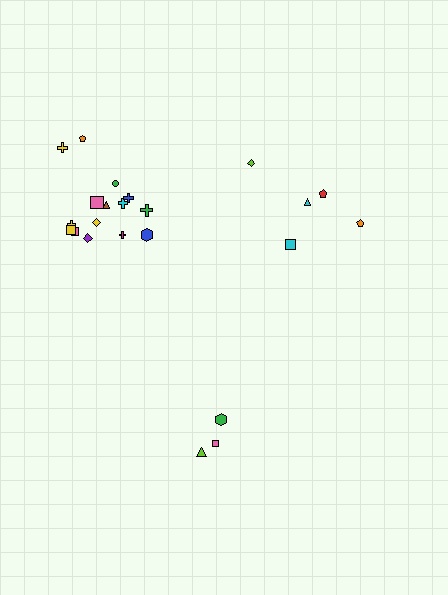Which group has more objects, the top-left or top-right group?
The top-left group.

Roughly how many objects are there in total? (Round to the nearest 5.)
Roughly 25 objects in total.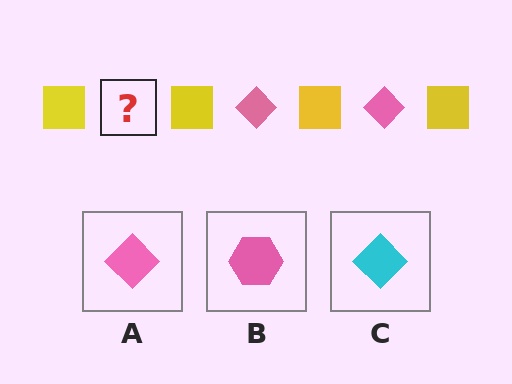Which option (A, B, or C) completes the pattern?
A.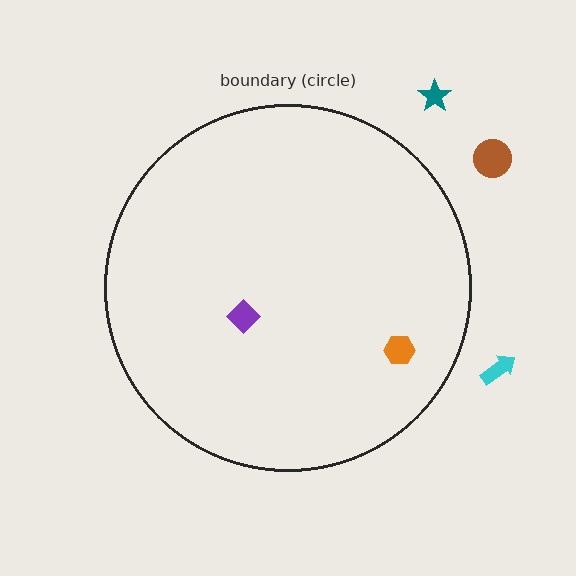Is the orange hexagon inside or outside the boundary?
Inside.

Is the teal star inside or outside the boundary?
Outside.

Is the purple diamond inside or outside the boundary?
Inside.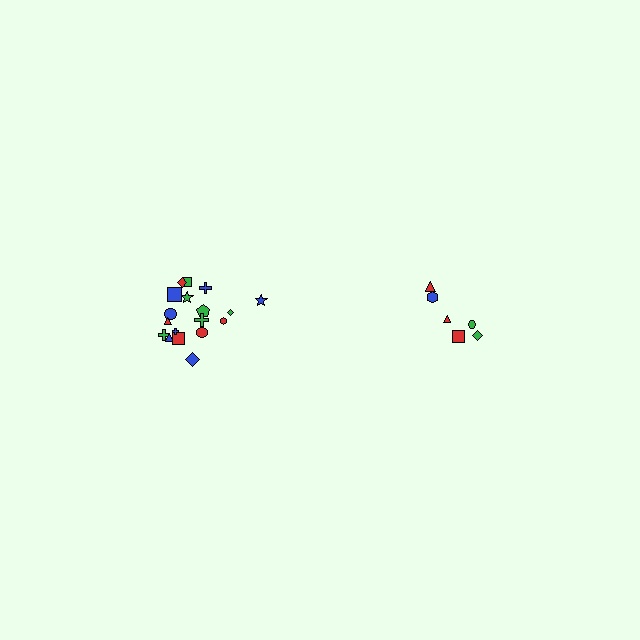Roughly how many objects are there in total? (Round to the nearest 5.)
Roughly 25 objects in total.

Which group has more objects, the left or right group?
The left group.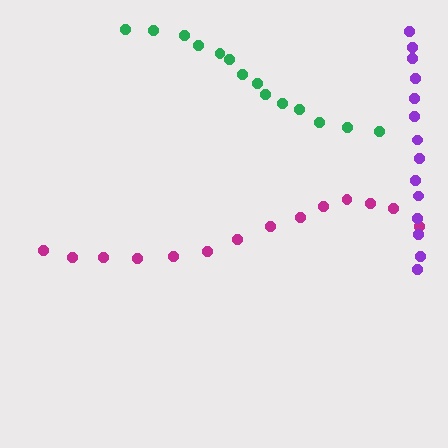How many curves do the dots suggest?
There are 3 distinct paths.